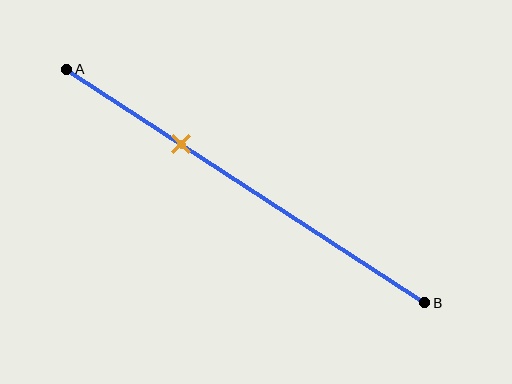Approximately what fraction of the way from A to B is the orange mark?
The orange mark is approximately 30% of the way from A to B.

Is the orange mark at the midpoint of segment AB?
No, the mark is at about 30% from A, not at the 50% midpoint.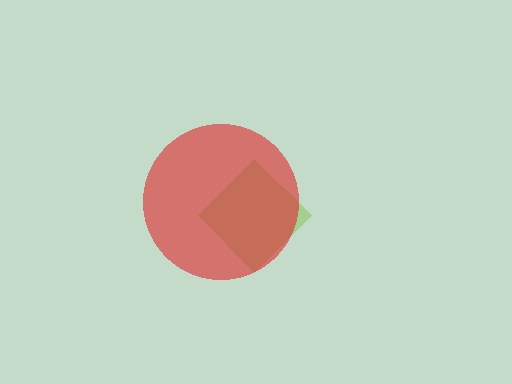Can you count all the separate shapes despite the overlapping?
Yes, there are 2 separate shapes.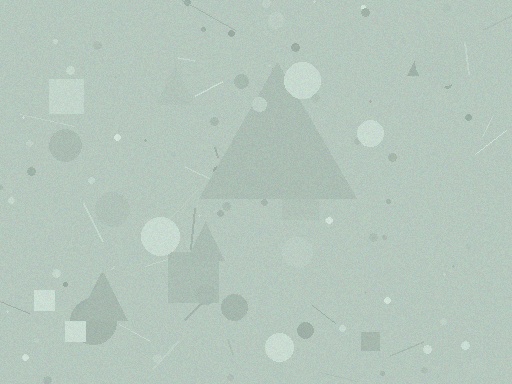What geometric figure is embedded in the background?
A triangle is embedded in the background.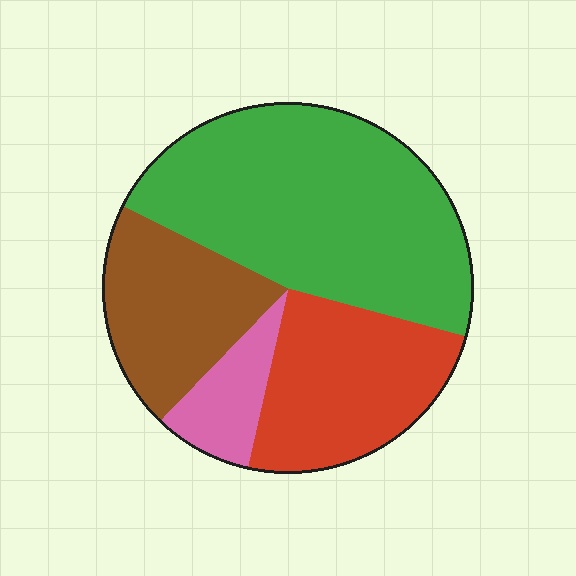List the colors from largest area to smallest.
From largest to smallest: green, red, brown, pink.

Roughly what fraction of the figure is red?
Red covers around 25% of the figure.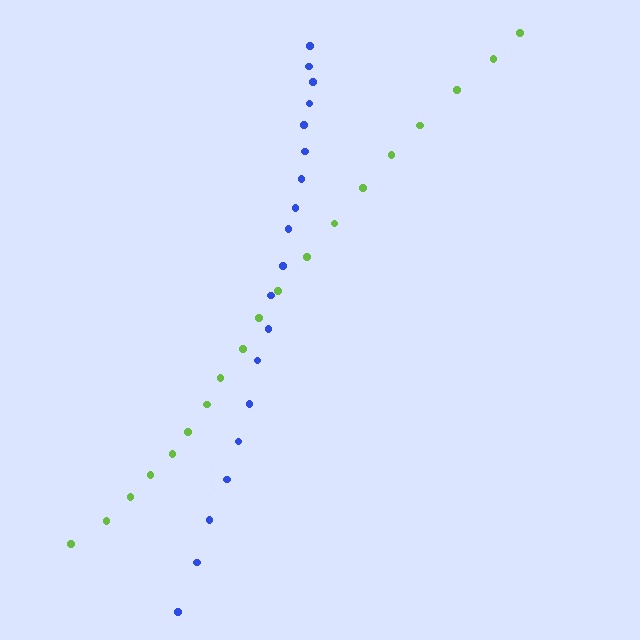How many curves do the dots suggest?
There are 2 distinct paths.